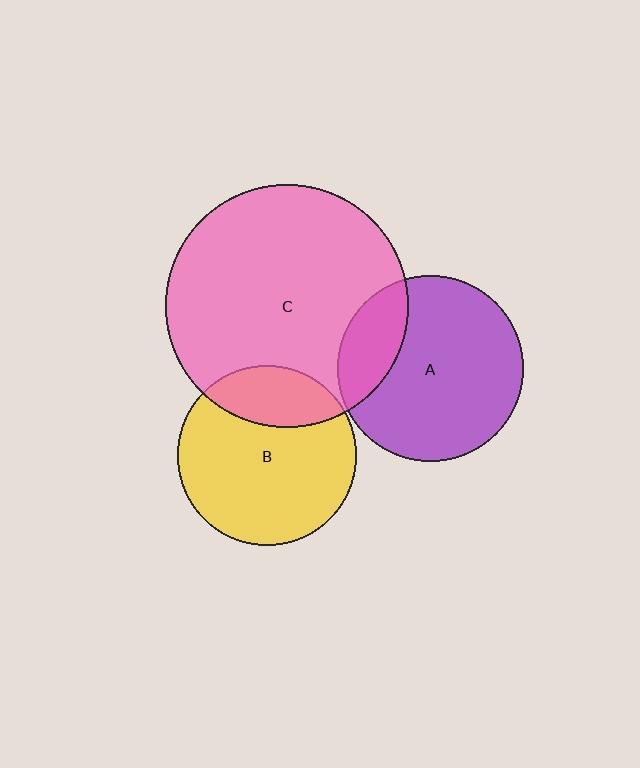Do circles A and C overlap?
Yes.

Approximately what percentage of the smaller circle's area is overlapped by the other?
Approximately 20%.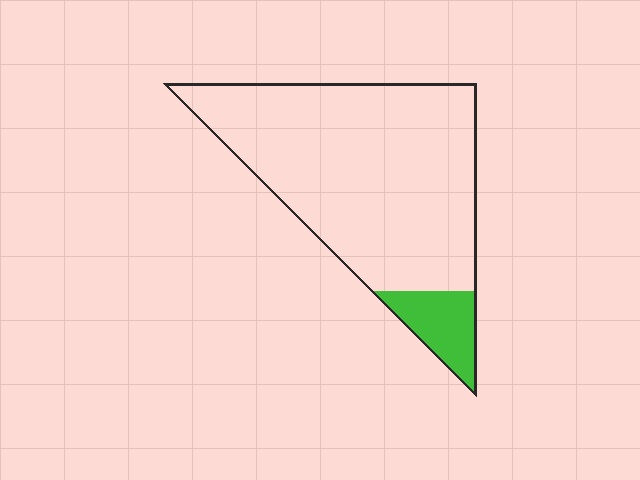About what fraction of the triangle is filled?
About one eighth (1/8).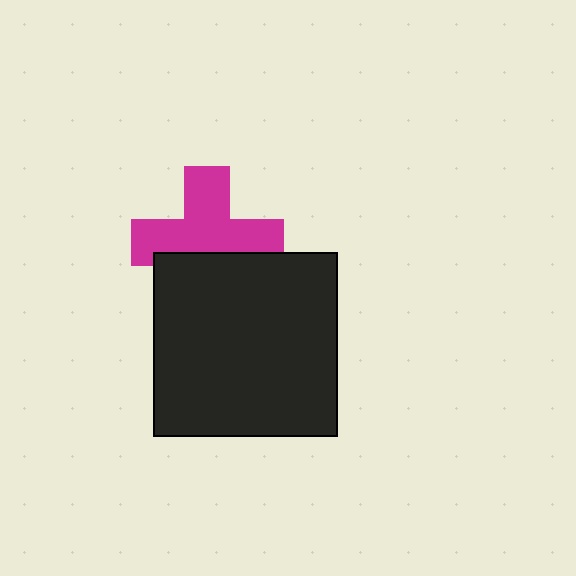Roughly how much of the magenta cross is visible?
About half of it is visible (roughly 64%).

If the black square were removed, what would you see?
You would see the complete magenta cross.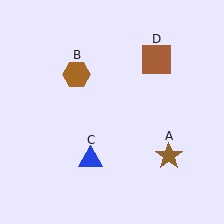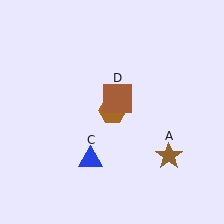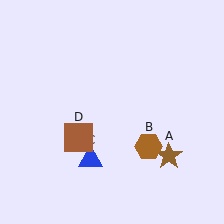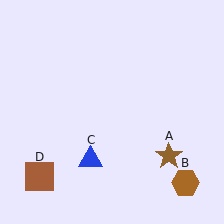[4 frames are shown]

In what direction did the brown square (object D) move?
The brown square (object D) moved down and to the left.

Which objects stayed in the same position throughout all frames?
Brown star (object A) and blue triangle (object C) remained stationary.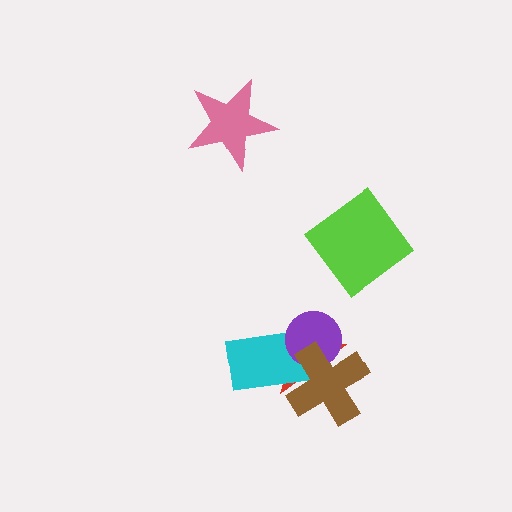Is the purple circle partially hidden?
Yes, it is partially covered by another shape.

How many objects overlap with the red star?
3 objects overlap with the red star.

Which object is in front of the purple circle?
The brown cross is in front of the purple circle.